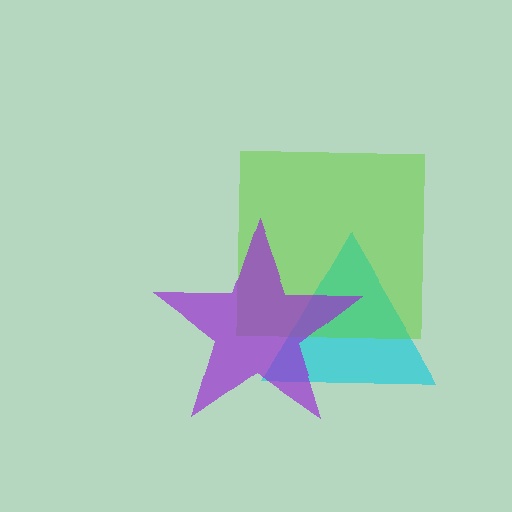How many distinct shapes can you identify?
There are 3 distinct shapes: a cyan triangle, a lime square, a purple star.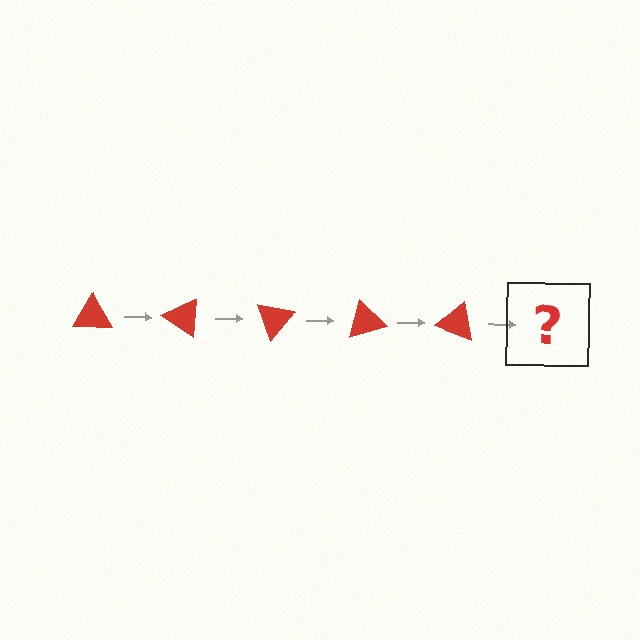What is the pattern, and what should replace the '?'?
The pattern is that the triangle rotates 35 degrees each step. The '?' should be a red triangle rotated 175 degrees.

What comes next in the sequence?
The next element should be a red triangle rotated 175 degrees.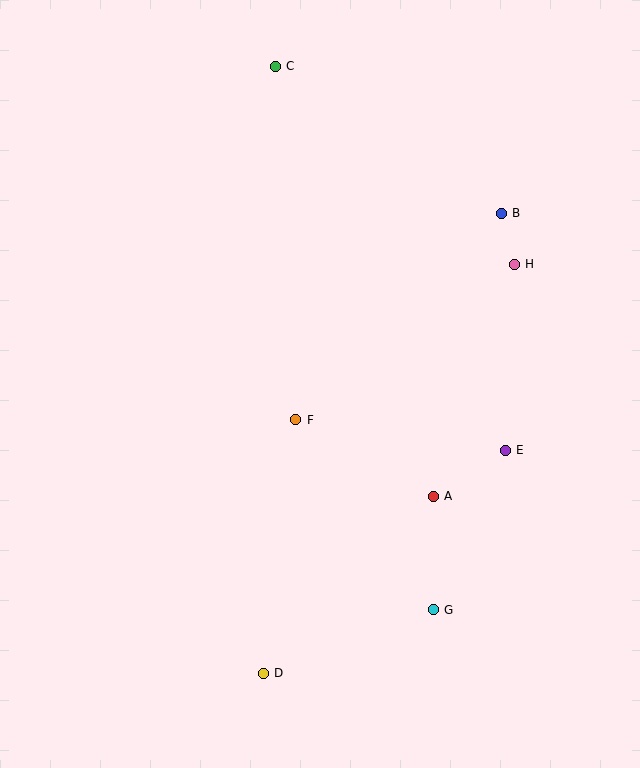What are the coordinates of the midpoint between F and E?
The midpoint between F and E is at (400, 435).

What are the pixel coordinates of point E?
Point E is at (505, 450).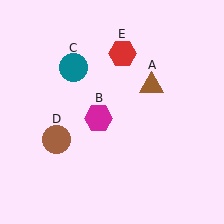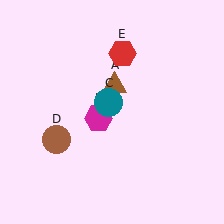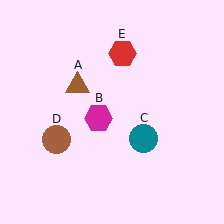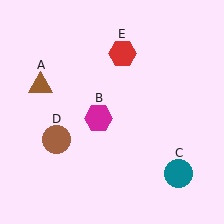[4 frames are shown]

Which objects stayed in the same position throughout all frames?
Magenta hexagon (object B) and brown circle (object D) and red hexagon (object E) remained stationary.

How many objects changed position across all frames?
2 objects changed position: brown triangle (object A), teal circle (object C).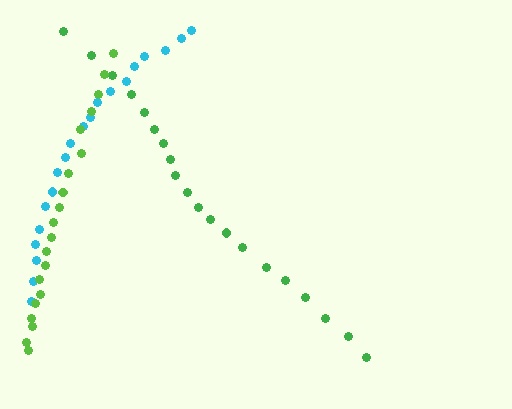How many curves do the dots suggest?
There are 3 distinct paths.